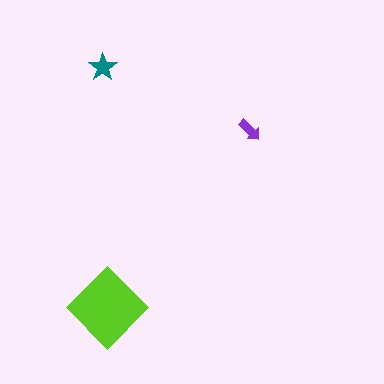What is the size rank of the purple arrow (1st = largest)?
3rd.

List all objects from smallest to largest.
The purple arrow, the teal star, the lime diamond.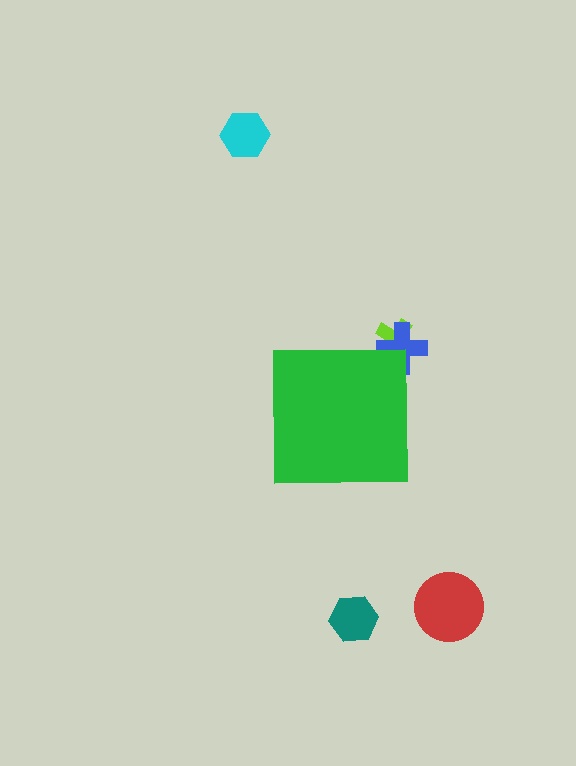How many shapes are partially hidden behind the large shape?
2 shapes are partially hidden.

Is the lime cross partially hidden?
Yes, the lime cross is partially hidden behind the green square.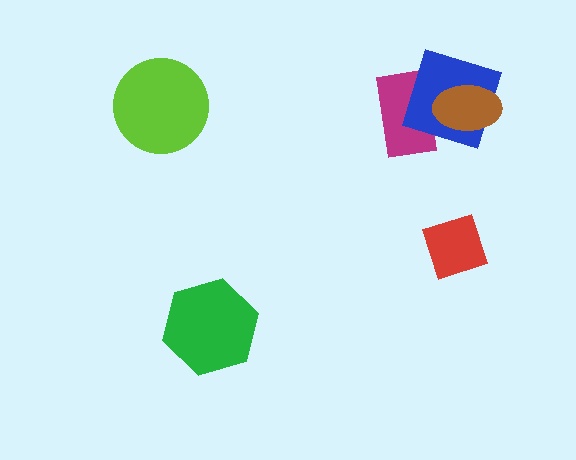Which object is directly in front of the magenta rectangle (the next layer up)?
The blue square is directly in front of the magenta rectangle.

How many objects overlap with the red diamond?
0 objects overlap with the red diamond.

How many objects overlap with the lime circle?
0 objects overlap with the lime circle.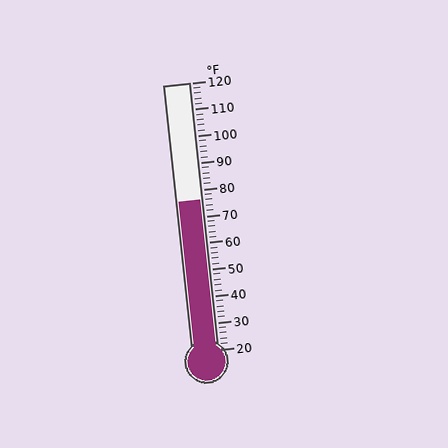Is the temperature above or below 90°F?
The temperature is below 90°F.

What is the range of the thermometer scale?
The thermometer scale ranges from 20°F to 120°F.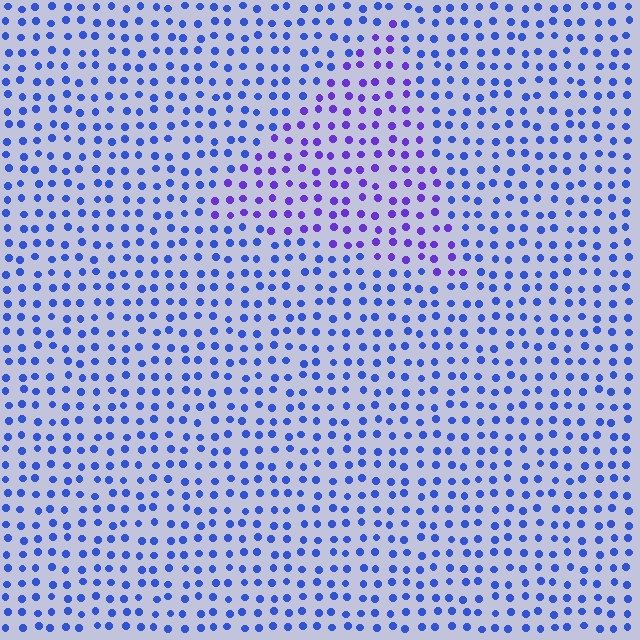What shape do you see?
I see a triangle.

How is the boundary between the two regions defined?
The boundary is defined purely by a slight shift in hue (about 34 degrees). Spacing, size, and orientation are identical on both sides.